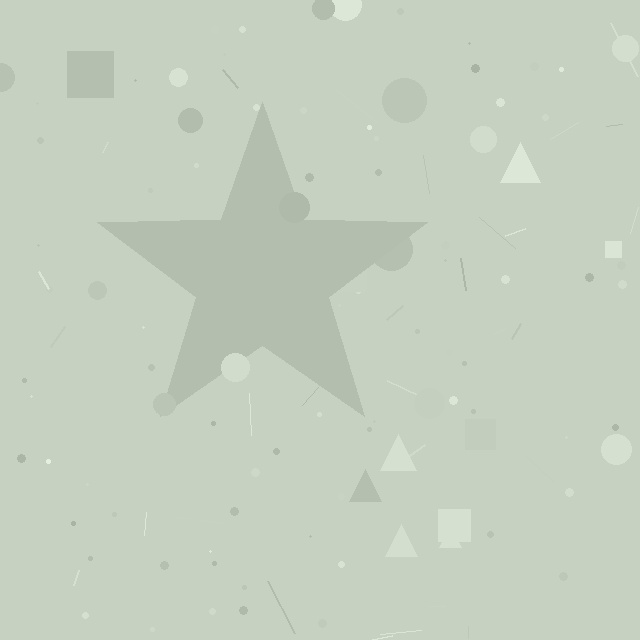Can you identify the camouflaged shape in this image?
The camouflaged shape is a star.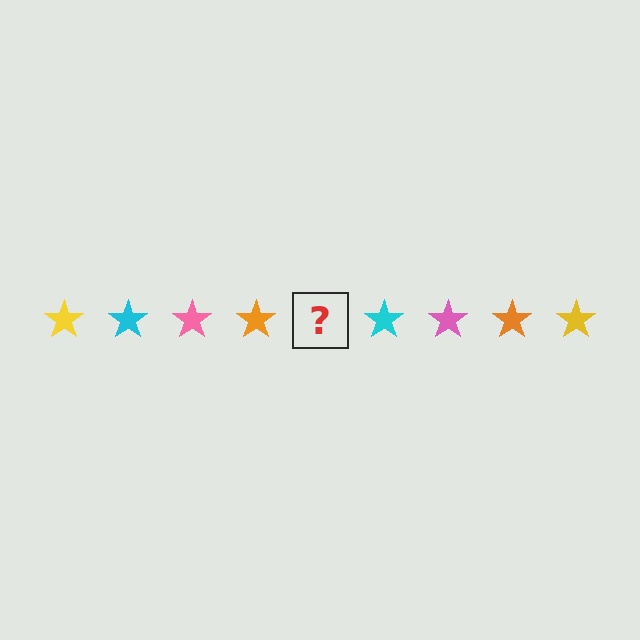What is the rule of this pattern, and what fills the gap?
The rule is that the pattern cycles through yellow, cyan, pink, orange stars. The gap should be filled with a yellow star.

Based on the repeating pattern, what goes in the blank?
The blank should be a yellow star.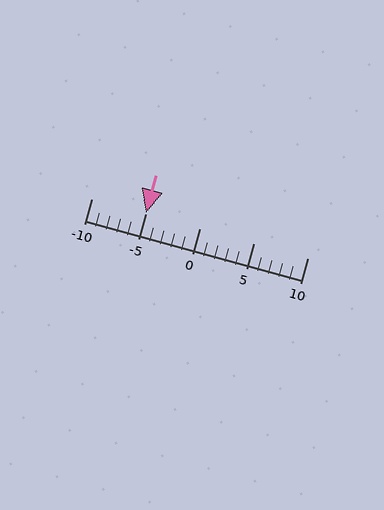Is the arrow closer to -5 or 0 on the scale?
The arrow is closer to -5.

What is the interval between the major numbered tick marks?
The major tick marks are spaced 5 units apart.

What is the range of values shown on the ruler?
The ruler shows values from -10 to 10.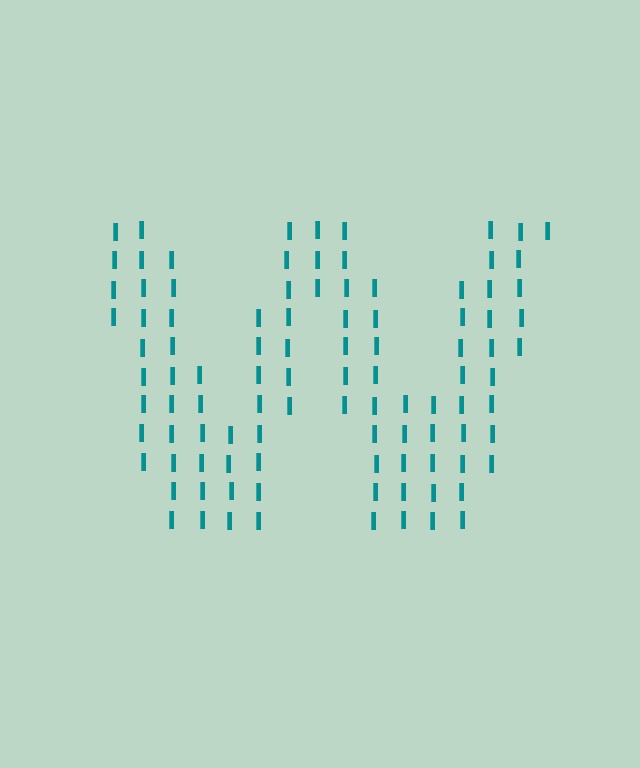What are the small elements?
The small elements are letter I's.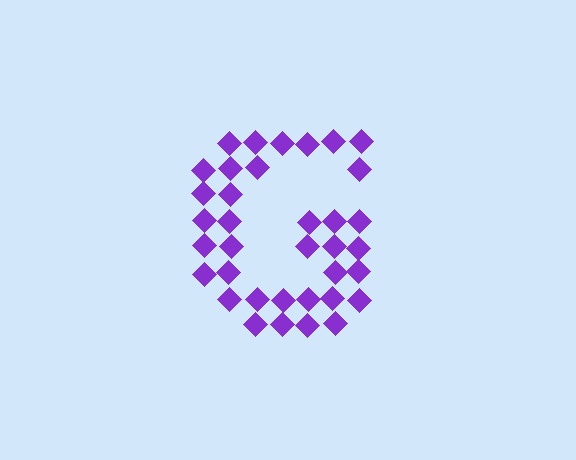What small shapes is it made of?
It is made of small diamonds.